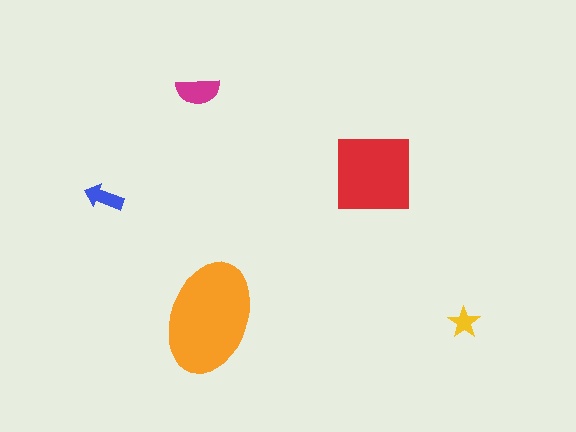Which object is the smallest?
The yellow star.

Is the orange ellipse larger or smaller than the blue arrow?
Larger.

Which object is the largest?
The orange ellipse.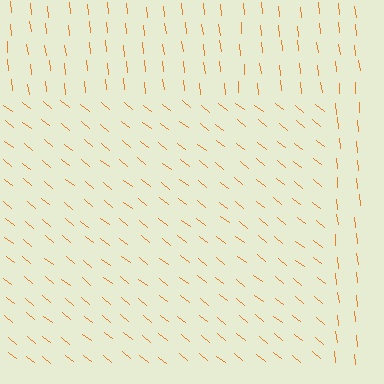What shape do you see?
I see a rectangle.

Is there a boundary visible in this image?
Yes, there is a texture boundary formed by a change in line orientation.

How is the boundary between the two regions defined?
The boundary is defined purely by a change in line orientation (approximately 45 degrees difference). All lines are the same color and thickness.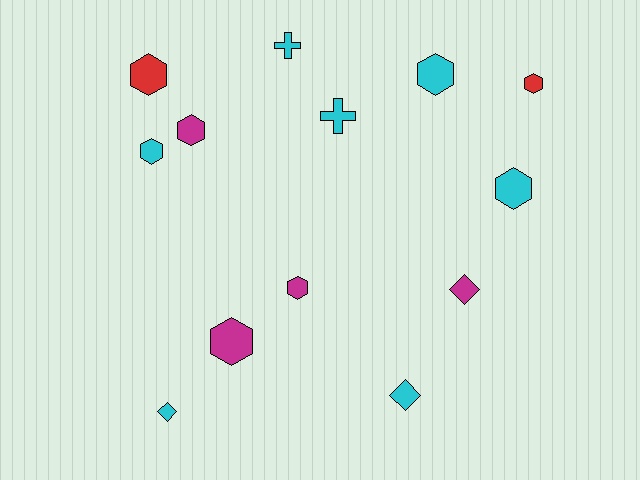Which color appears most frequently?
Cyan, with 7 objects.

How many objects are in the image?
There are 13 objects.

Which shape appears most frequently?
Hexagon, with 8 objects.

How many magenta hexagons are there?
There are 3 magenta hexagons.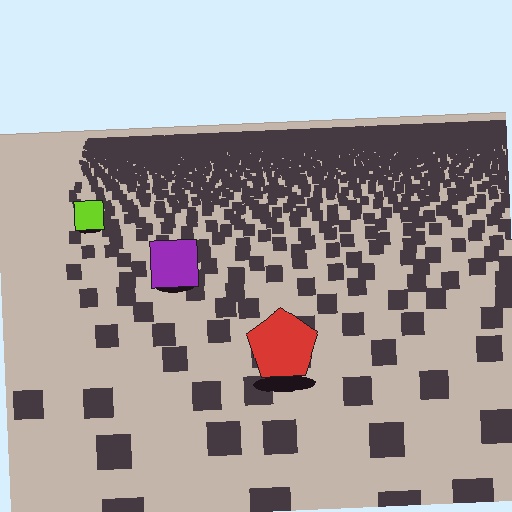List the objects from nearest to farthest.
From nearest to farthest: the red pentagon, the purple square, the lime square.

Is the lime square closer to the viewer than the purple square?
No. The purple square is closer — you can tell from the texture gradient: the ground texture is coarser near it.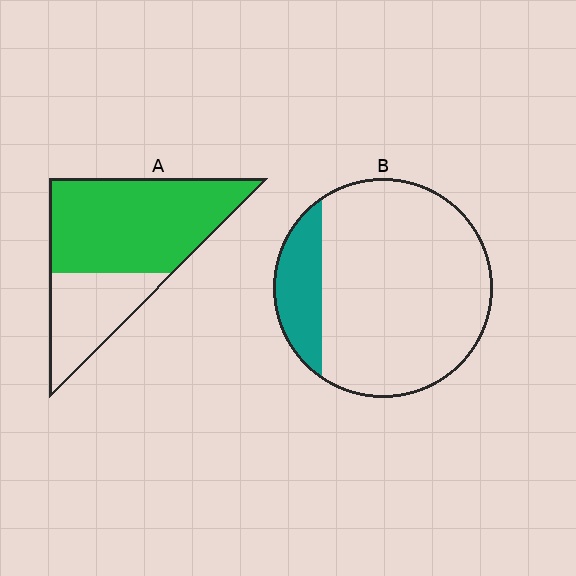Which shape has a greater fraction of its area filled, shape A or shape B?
Shape A.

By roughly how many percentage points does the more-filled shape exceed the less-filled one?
By roughly 50 percentage points (A over B).